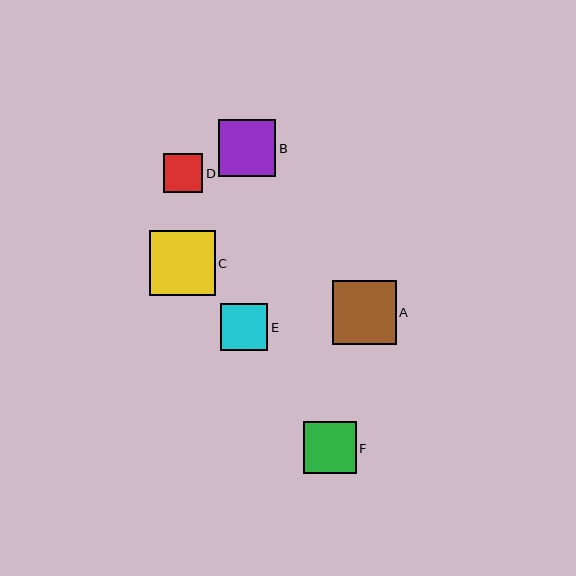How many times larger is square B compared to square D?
Square B is approximately 1.5 times the size of square D.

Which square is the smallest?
Square D is the smallest with a size of approximately 39 pixels.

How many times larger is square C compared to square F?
Square C is approximately 1.3 times the size of square F.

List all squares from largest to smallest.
From largest to smallest: C, A, B, F, E, D.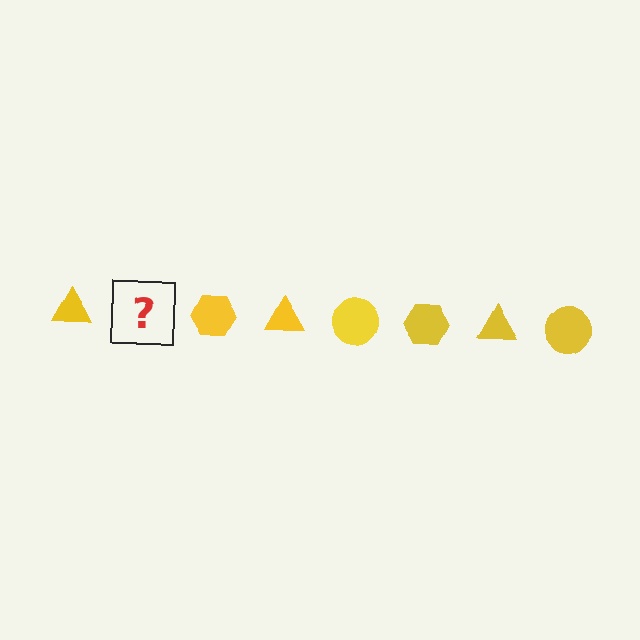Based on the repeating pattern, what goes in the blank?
The blank should be a yellow circle.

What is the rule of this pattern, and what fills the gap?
The rule is that the pattern cycles through triangle, circle, hexagon shapes in yellow. The gap should be filled with a yellow circle.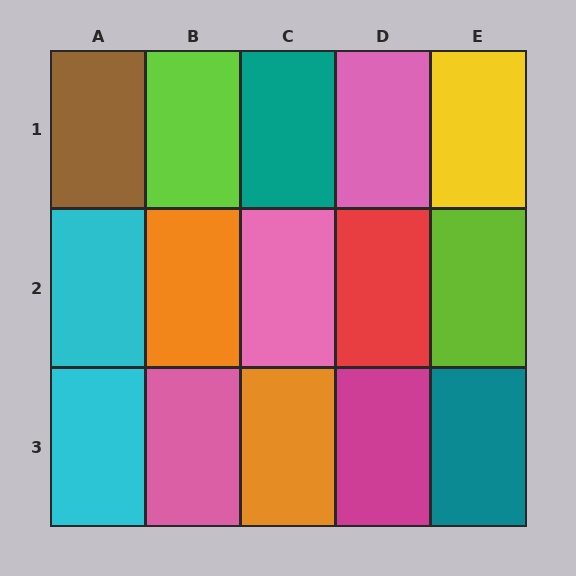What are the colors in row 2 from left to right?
Cyan, orange, pink, red, lime.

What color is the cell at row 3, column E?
Teal.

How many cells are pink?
3 cells are pink.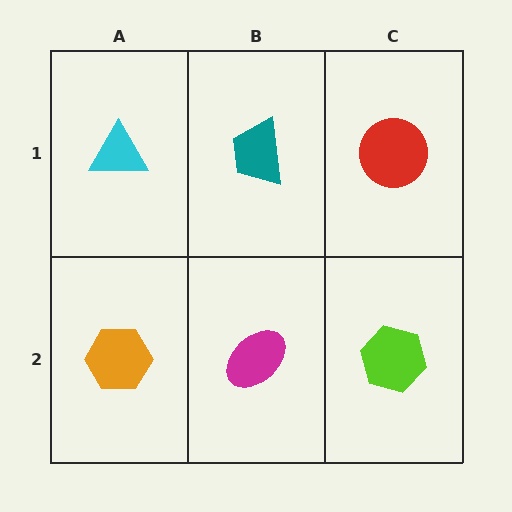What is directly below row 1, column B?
A magenta ellipse.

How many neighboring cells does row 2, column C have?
2.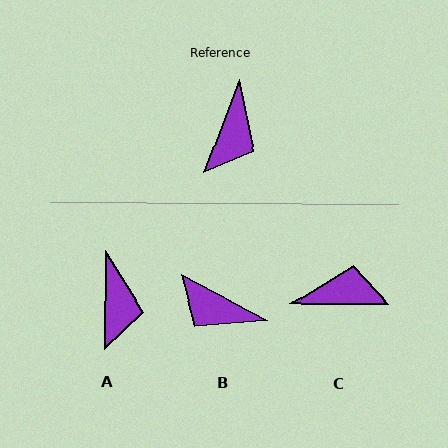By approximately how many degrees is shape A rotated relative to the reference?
Approximately 21 degrees counter-clockwise.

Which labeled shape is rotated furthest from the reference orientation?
C, about 111 degrees away.